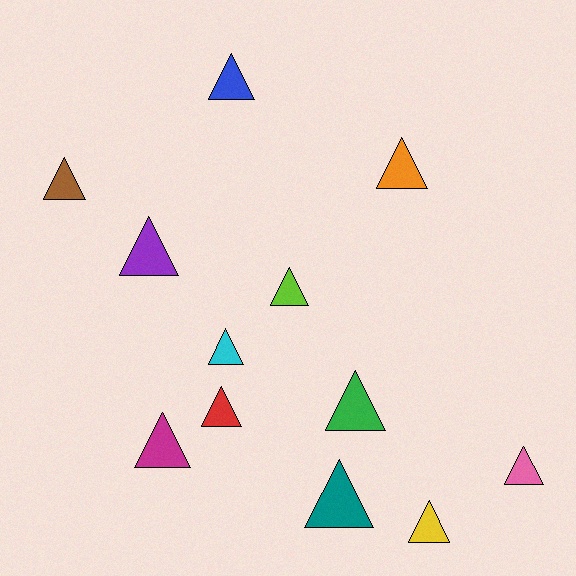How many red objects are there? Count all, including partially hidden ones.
There is 1 red object.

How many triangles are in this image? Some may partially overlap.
There are 12 triangles.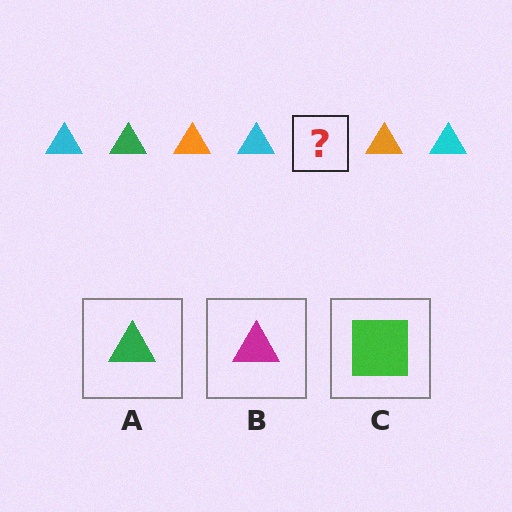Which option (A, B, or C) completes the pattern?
A.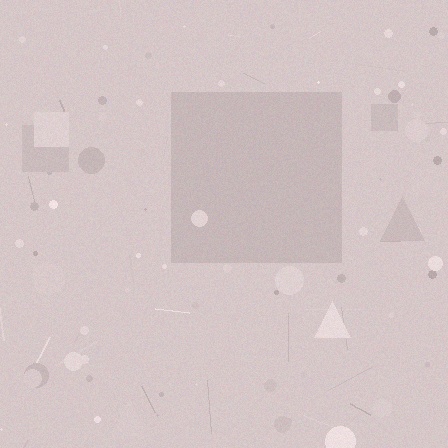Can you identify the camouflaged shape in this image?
The camouflaged shape is a square.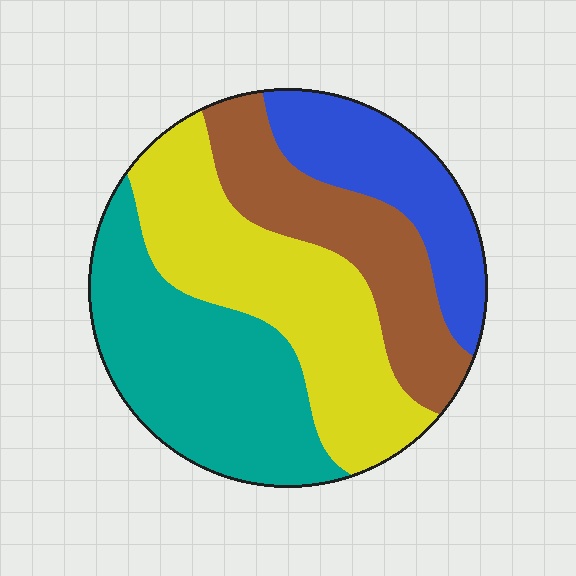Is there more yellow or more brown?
Yellow.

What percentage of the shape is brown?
Brown covers 21% of the shape.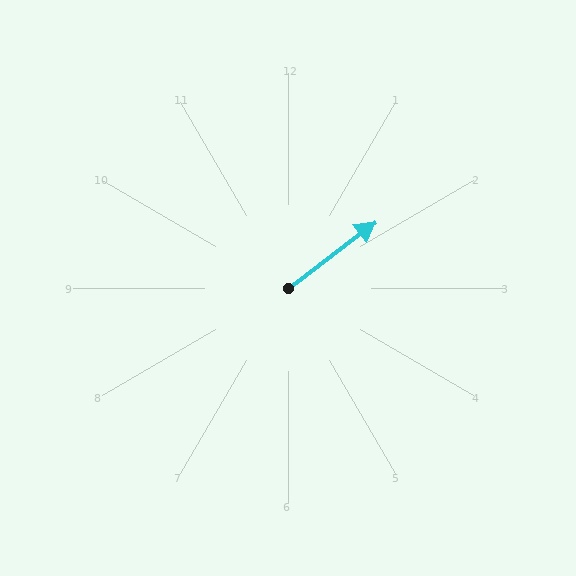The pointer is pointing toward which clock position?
Roughly 2 o'clock.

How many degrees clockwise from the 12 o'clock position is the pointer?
Approximately 53 degrees.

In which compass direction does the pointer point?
Northeast.